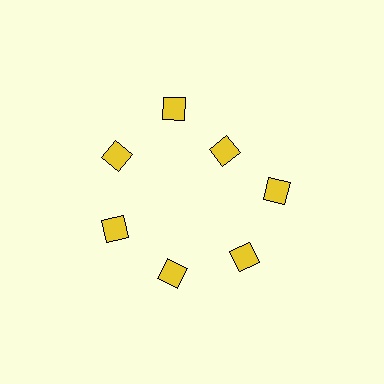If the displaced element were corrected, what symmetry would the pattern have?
It would have 7-fold rotational symmetry — the pattern would map onto itself every 51 degrees.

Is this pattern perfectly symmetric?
No. The 7 yellow diamonds are arranged in a ring, but one element near the 1 o'clock position is pulled inward toward the center, breaking the 7-fold rotational symmetry.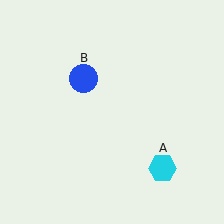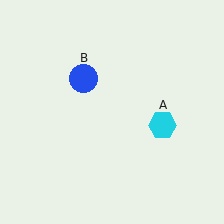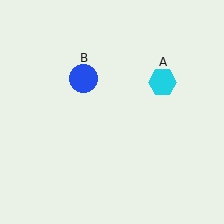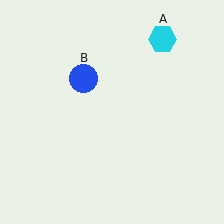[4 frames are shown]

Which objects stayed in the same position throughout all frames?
Blue circle (object B) remained stationary.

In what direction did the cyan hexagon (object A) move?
The cyan hexagon (object A) moved up.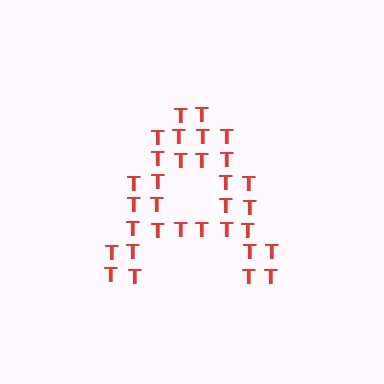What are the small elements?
The small elements are letter T's.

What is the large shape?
The large shape is the letter A.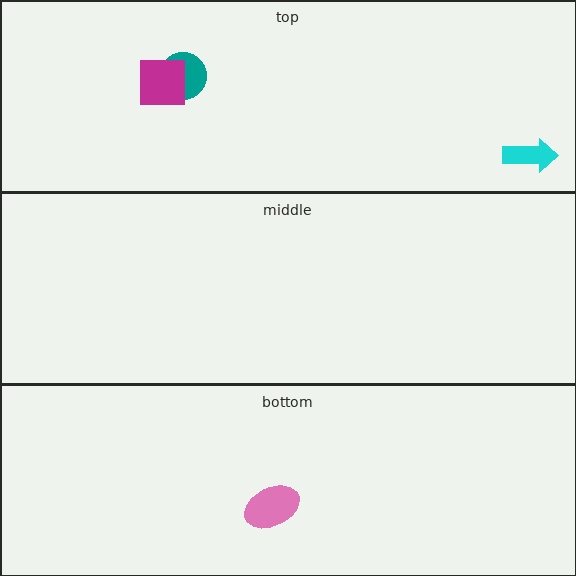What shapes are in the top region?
The teal circle, the cyan arrow, the magenta square.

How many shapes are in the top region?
3.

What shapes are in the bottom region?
The pink ellipse.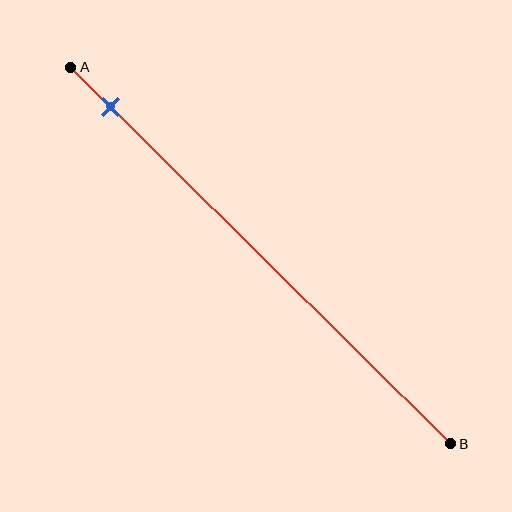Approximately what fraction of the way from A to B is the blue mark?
The blue mark is approximately 10% of the way from A to B.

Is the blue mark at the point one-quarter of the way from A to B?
No, the mark is at about 10% from A, not at the 25% one-quarter point.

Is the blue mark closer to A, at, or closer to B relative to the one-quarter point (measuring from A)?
The blue mark is closer to point A than the one-quarter point of segment AB.